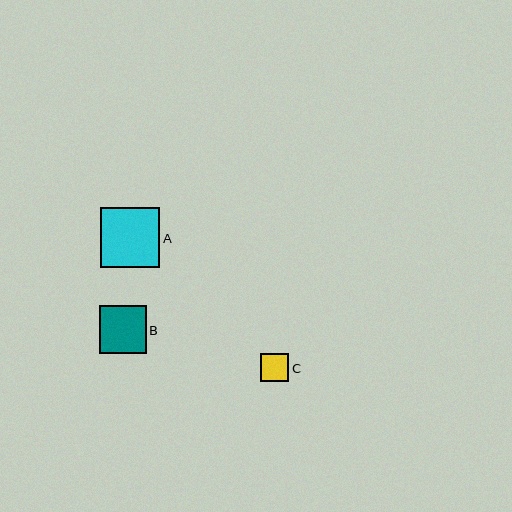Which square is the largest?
Square A is the largest with a size of approximately 60 pixels.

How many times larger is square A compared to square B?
Square A is approximately 1.3 times the size of square B.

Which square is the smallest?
Square C is the smallest with a size of approximately 28 pixels.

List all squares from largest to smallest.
From largest to smallest: A, B, C.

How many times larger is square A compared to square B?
Square A is approximately 1.3 times the size of square B.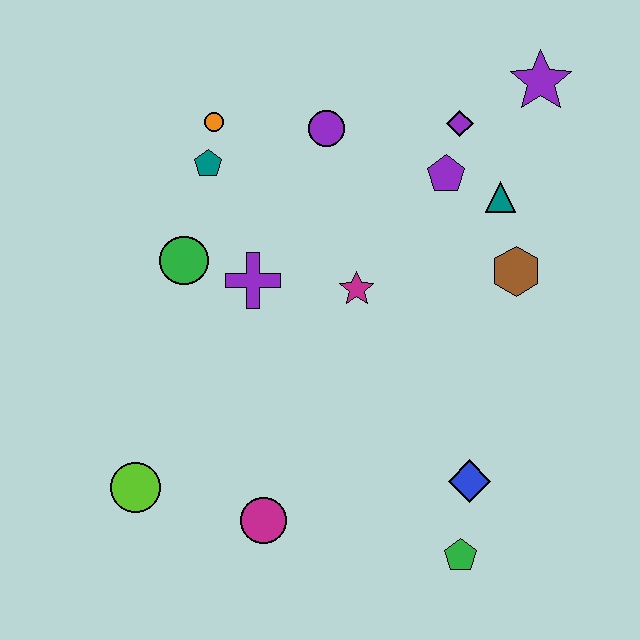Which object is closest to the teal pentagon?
The orange circle is closest to the teal pentagon.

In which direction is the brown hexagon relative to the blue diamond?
The brown hexagon is above the blue diamond.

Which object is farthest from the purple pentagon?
The lime circle is farthest from the purple pentagon.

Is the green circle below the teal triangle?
Yes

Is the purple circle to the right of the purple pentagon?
No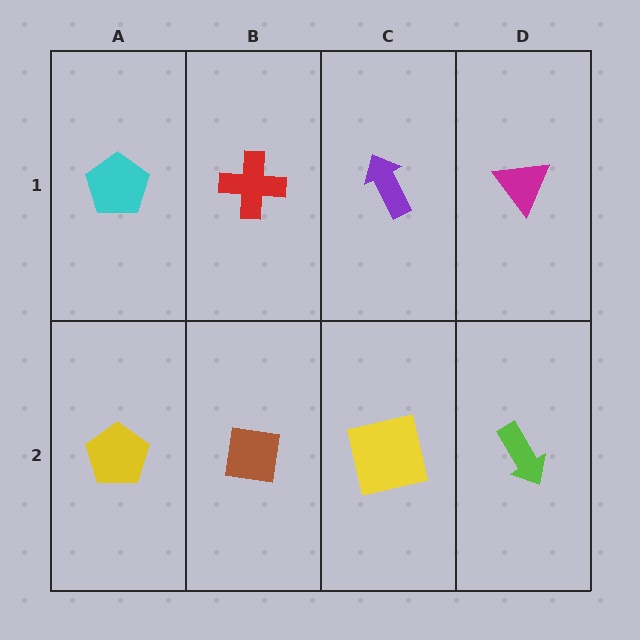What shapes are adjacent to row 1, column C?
A yellow square (row 2, column C), a red cross (row 1, column B), a magenta triangle (row 1, column D).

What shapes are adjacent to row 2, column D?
A magenta triangle (row 1, column D), a yellow square (row 2, column C).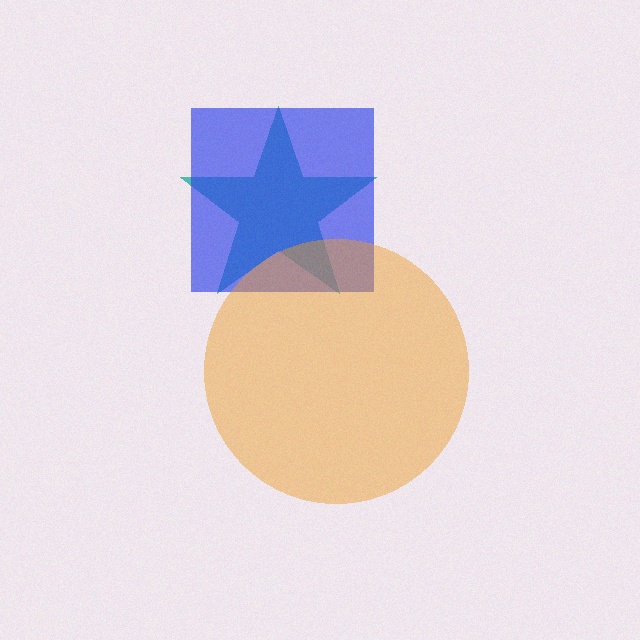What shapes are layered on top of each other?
The layered shapes are: a teal star, a blue square, an orange circle.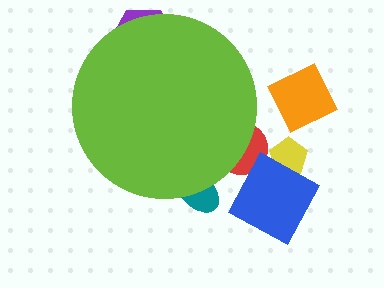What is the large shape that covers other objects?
A lime circle.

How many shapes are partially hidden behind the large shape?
3 shapes are partially hidden.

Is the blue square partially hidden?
No, the blue square is fully visible.